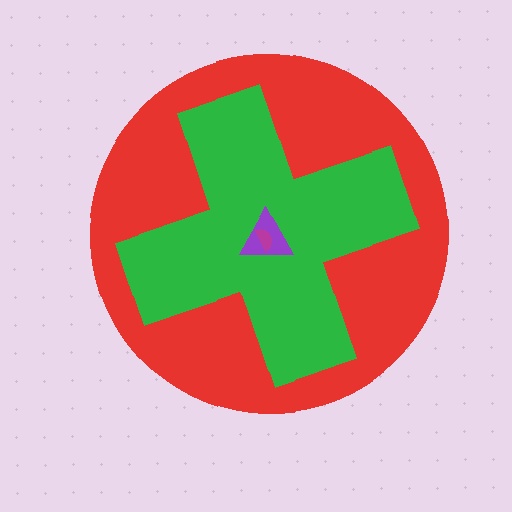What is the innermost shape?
The magenta semicircle.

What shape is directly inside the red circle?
The green cross.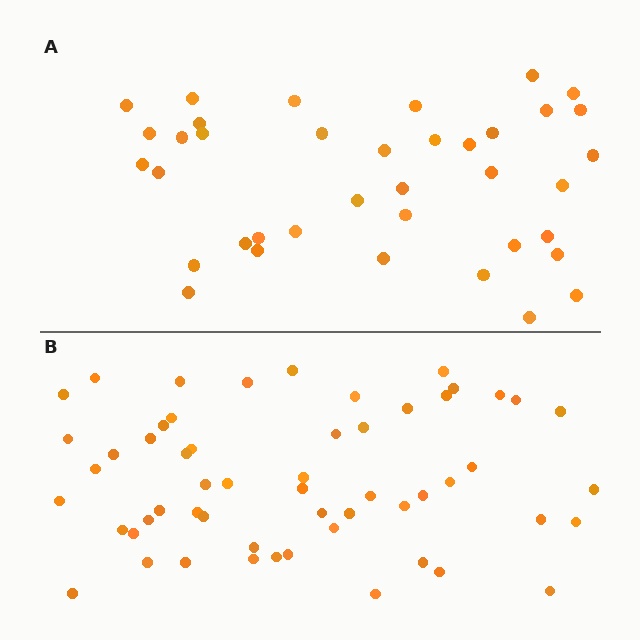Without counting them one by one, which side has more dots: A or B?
Region B (the bottom region) has more dots.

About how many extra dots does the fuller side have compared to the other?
Region B has approximately 20 more dots than region A.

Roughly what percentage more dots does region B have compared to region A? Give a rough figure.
About 45% more.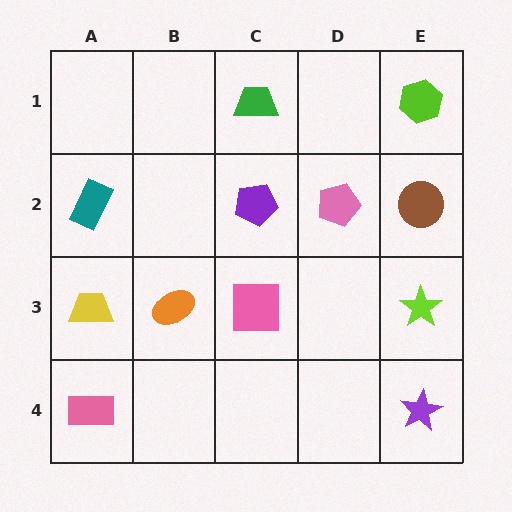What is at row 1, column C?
A green trapezoid.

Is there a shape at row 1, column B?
No, that cell is empty.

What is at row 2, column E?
A brown circle.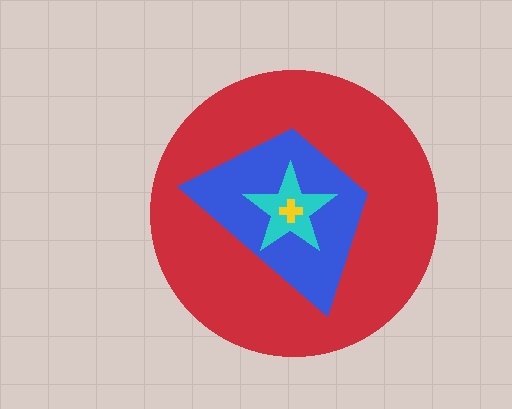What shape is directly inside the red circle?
The blue trapezoid.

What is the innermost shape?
The yellow cross.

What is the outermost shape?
The red circle.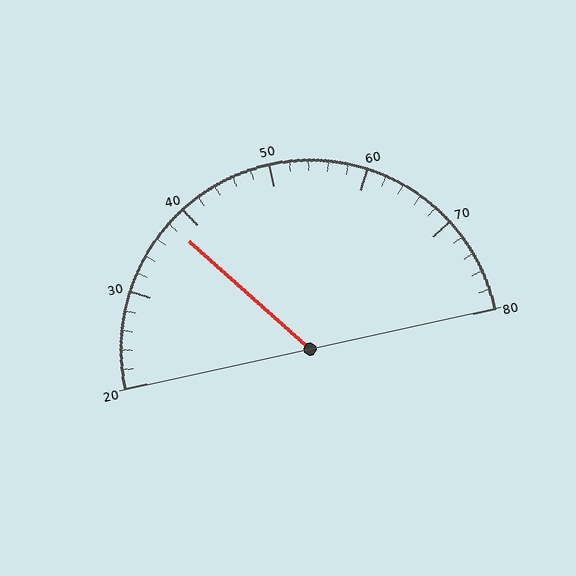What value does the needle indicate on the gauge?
The needle indicates approximately 38.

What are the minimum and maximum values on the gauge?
The gauge ranges from 20 to 80.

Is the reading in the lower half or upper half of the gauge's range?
The reading is in the lower half of the range (20 to 80).